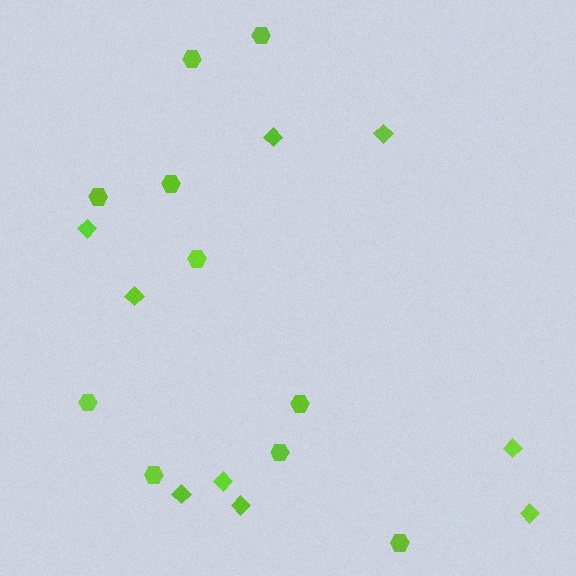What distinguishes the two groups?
There are 2 groups: one group of hexagons (10) and one group of diamonds (9).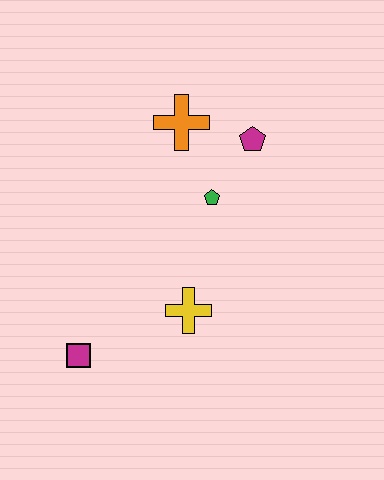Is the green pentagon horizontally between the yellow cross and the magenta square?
No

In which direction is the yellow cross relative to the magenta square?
The yellow cross is to the right of the magenta square.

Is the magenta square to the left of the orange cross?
Yes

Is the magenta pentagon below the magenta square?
No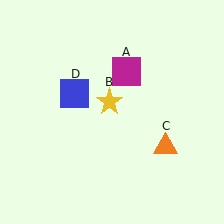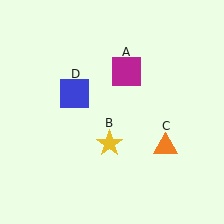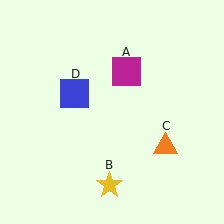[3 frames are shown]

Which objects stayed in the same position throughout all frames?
Magenta square (object A) and orange triangle (object C) and blue square (object D) remained stationary.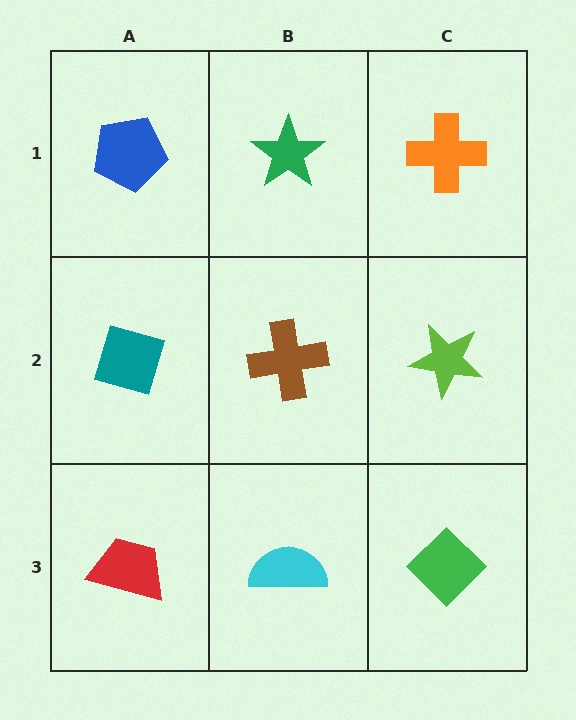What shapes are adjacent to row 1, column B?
A brown cross (row 2, column B), a blue pentagon (row 1, column A), an orange cross (row 1, column C).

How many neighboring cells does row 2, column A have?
3.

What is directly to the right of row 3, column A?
A cyan semicircle.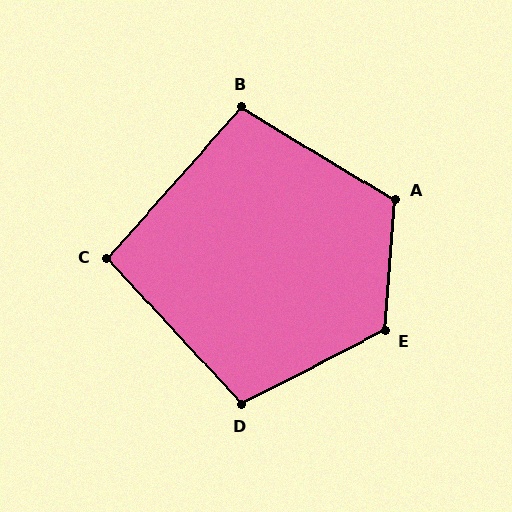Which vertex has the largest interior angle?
E, at approximately 121 degrees.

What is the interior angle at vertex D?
Approximately 105 degrees (obtuse).